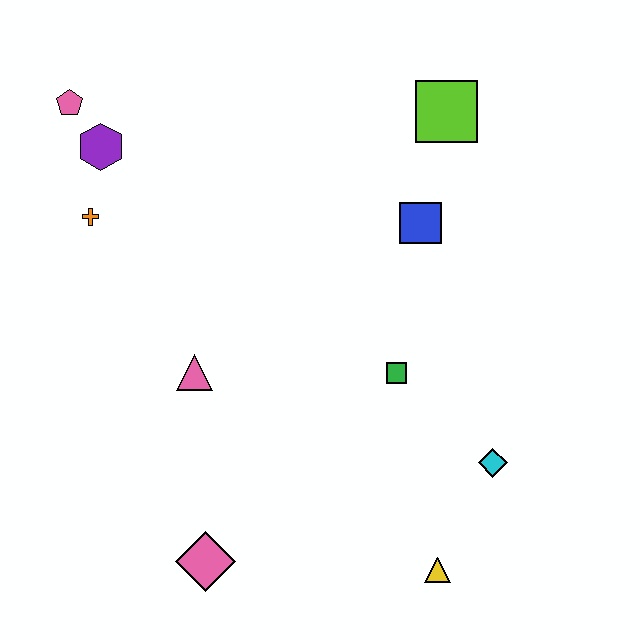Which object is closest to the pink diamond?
The pink triangle is closest to the pink diamond.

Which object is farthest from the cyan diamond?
The pink pentagon is farthest from the cyan diamond.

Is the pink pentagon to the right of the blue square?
No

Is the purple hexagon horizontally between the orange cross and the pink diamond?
Yes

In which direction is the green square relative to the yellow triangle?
The green square is above the yellow triangle.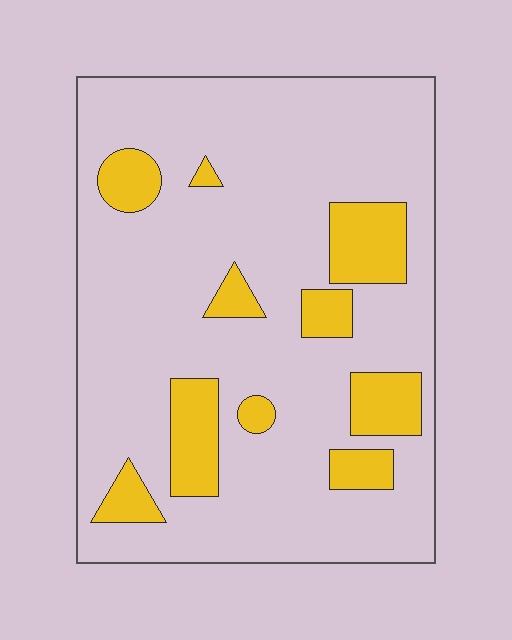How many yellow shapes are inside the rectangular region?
10.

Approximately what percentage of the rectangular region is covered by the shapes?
Approximately 20%.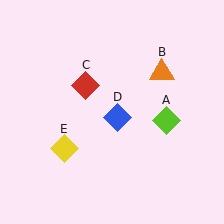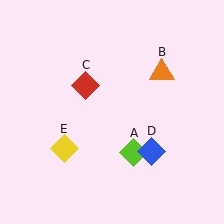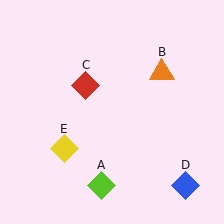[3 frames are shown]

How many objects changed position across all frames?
2 objects changed position: lime diamond (object A), blue diamond (object D).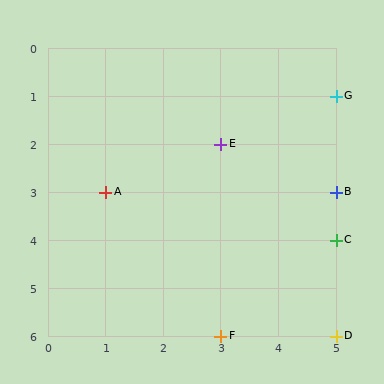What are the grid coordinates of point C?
Point C is at grid coordinates (5, 4).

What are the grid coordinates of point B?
Point B is at grid coordinates (5, 3).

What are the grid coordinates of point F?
Point F is at grid coordinates (3, 6).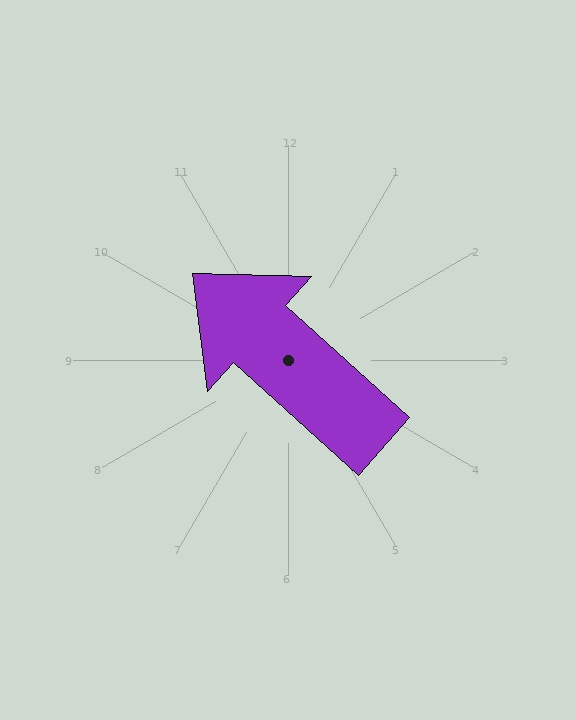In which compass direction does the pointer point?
Northwest.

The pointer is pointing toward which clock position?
Roughly 10 o'clock.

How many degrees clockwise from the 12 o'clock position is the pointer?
Approximately 312 degrees.